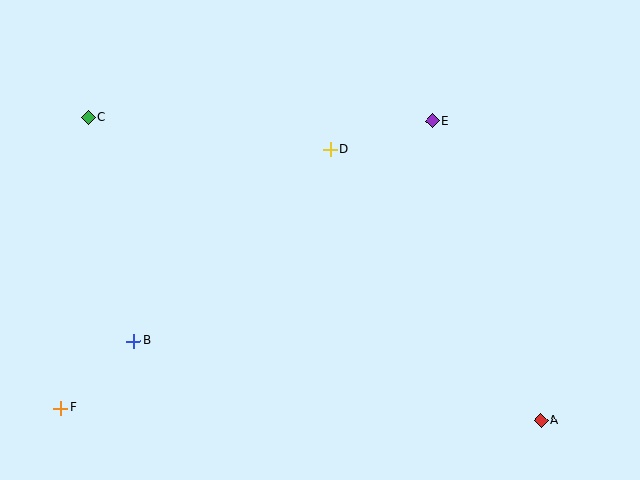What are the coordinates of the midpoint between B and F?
The midpoint between B and F is at (98, 374).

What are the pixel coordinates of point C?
Point C is at (89, 117).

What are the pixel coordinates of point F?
Point F is at (61, 408).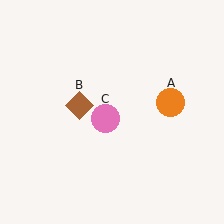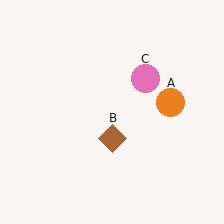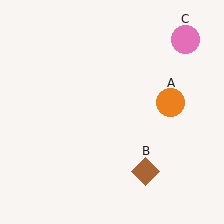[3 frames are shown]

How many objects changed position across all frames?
2 objects changed position: brown diamond (object B), pink circle (object C).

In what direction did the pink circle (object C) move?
The pink circle (object C) moved up and to the right.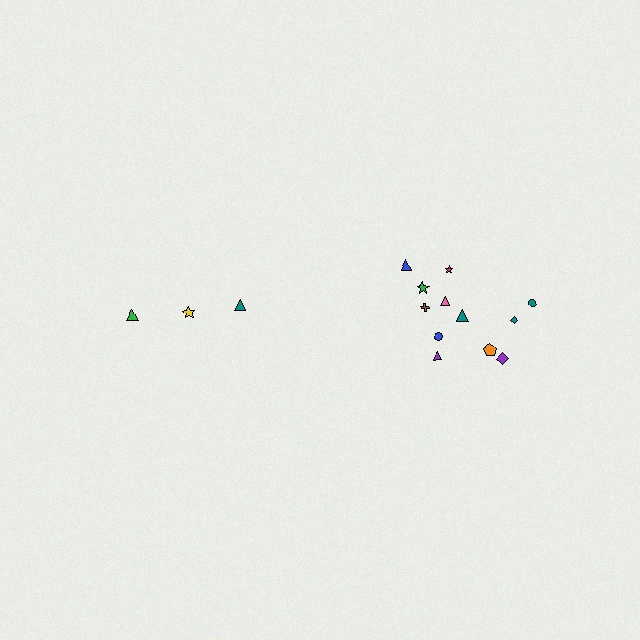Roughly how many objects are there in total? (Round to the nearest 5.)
Roughly 15 objects in total.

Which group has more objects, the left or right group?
The right group.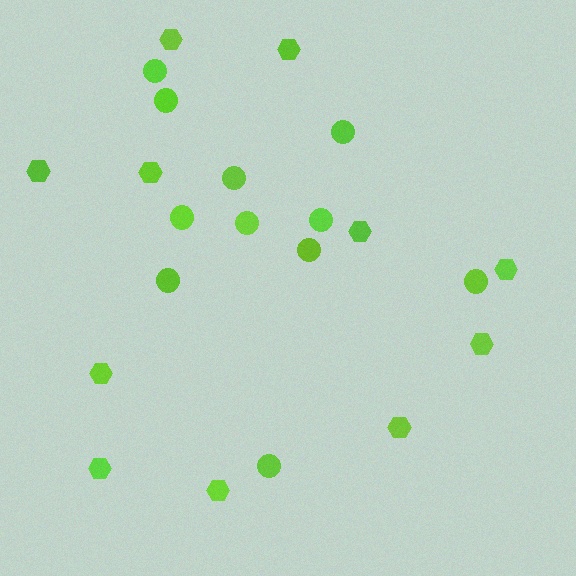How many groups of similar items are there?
There are 2 groups: one group of circles (11) and one group of hexagons (11).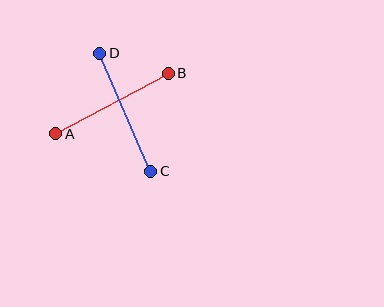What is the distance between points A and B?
The distance is approximately 128 pixels.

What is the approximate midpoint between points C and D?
The midpoint is at approximately (125, 112) pixels.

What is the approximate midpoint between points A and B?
The midpoint is at approximately (112, 104) pixels.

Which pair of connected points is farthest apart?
Points C and D are farthest apart.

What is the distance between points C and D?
The distance is approximately 129 pixels.